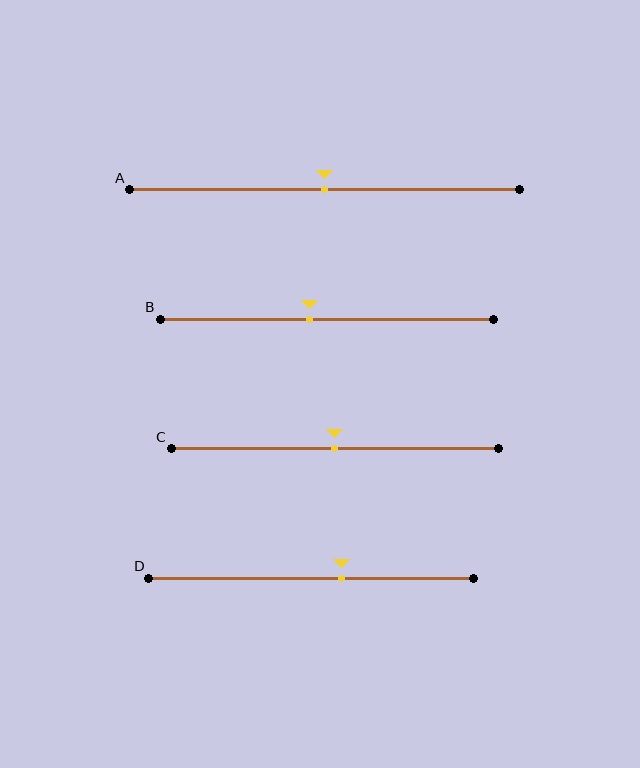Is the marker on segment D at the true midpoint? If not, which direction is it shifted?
No, the marker on segment D is shifted to the right by about 10% of the segment length.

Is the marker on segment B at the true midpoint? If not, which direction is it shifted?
No, the marker on segment B is shifted to the left by about 5% of the segment length.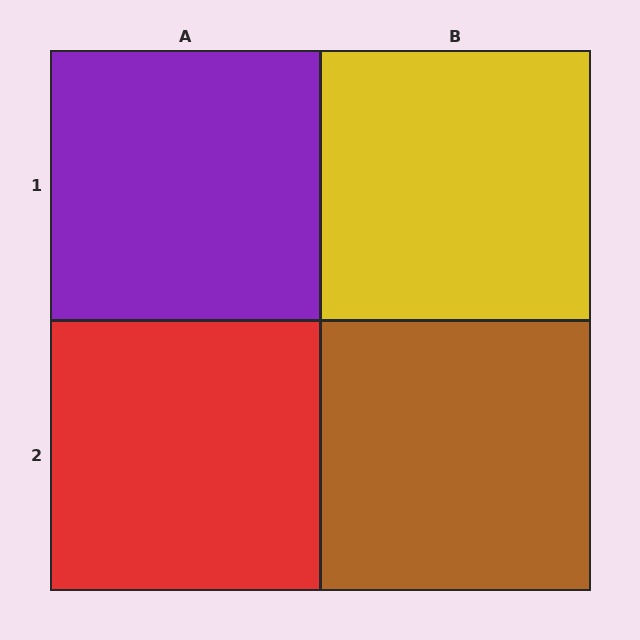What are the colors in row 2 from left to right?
Red, brown.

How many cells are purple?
1 cell is purple.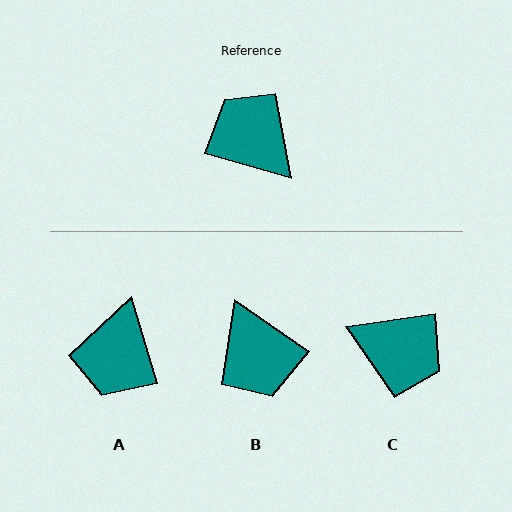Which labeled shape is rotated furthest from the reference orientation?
B, about 161 degrees away.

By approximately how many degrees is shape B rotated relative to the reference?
Approximately 161 degrees counter-clockwise.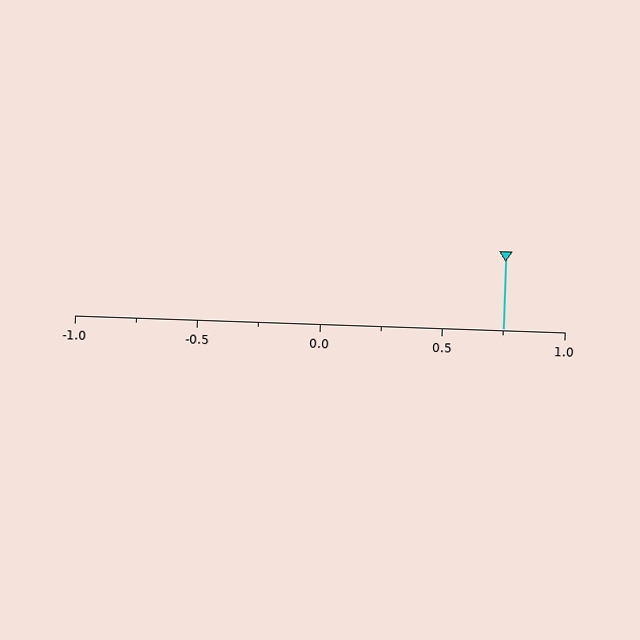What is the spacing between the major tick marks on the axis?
The major ticks are spaced 0.5 apart.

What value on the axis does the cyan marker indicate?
The marker indicates approximately 0.75.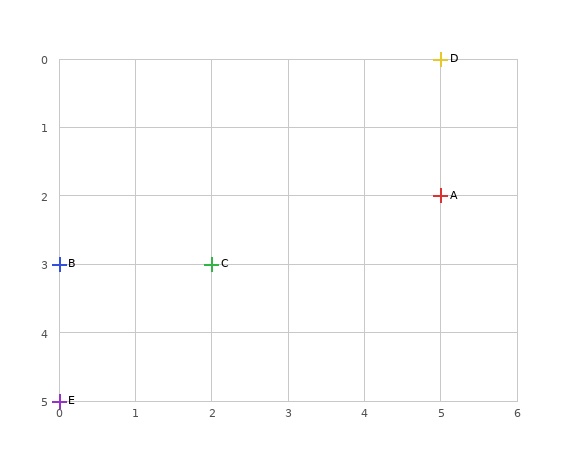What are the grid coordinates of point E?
Point E is at grid coordinates (0, 5).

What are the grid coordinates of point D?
Point D is at grid coordinates (5, 0).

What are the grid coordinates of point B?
Point B is at grid coordinates (0, 3).